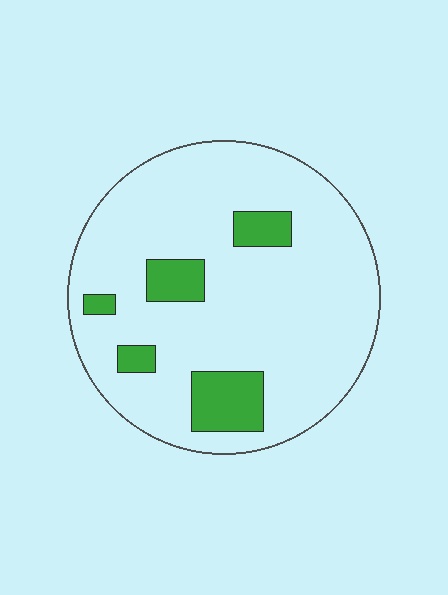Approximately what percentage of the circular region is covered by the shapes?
Approximately 15%.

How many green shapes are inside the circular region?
5.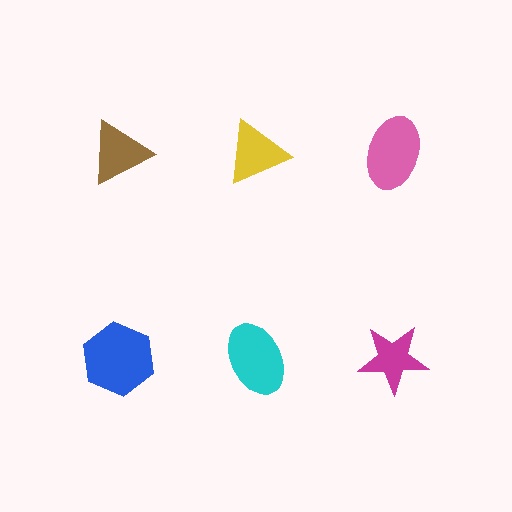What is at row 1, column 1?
A brown triangle.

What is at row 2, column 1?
A blue hexagon.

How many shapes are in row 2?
3 shapes.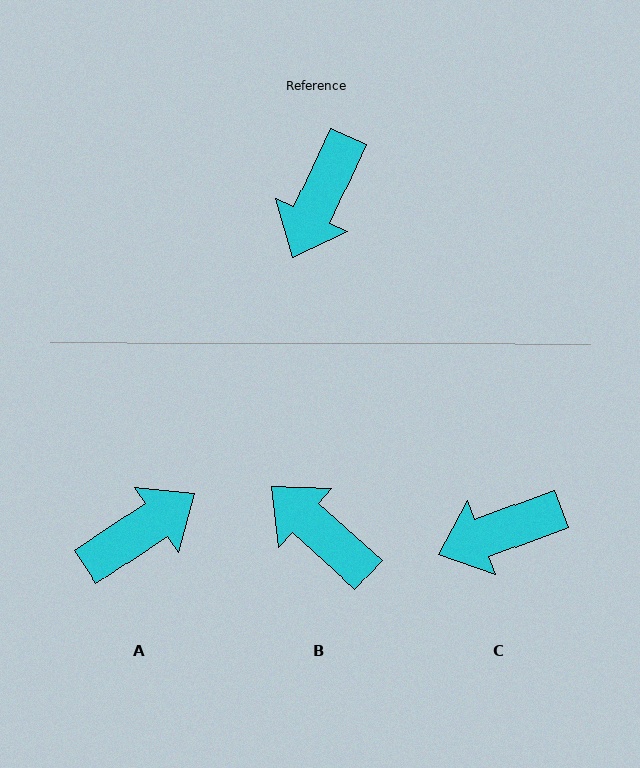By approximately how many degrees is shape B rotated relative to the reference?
Approximately 108 degrees clockwise.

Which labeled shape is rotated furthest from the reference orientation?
A, about 148 degrees away.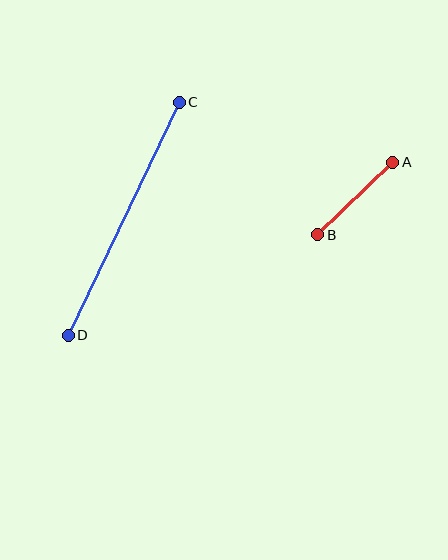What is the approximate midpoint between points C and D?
The midpoint is at approximately (124, 219) pixels.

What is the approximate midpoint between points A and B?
The midpoint is at approximately (355, 199) pixels.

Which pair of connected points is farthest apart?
Points C and D are farthest apart.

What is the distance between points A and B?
The distance is approximately 104 pixels.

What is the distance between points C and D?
The distance is approximately 258 pixels.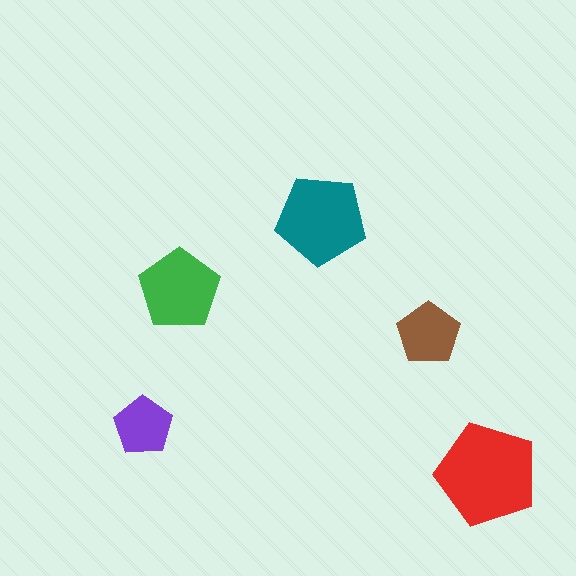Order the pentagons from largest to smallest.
the red one, the teal one, the green one, the brown one, the purple one.